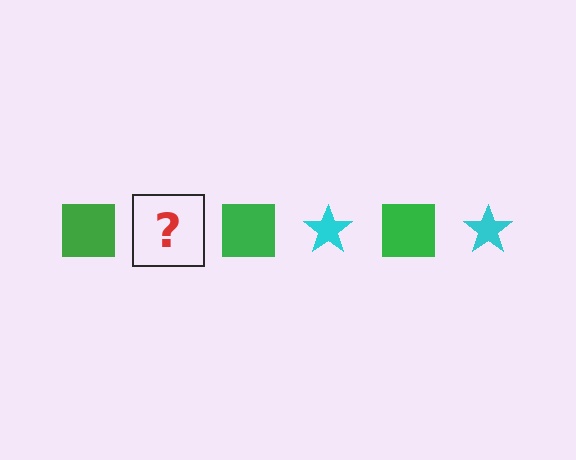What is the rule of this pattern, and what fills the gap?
The rule is that the pattern alternates between green square and cyan star. The gap should be filled with a cyan star.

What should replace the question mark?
The question mark should be replaced with a cyan star.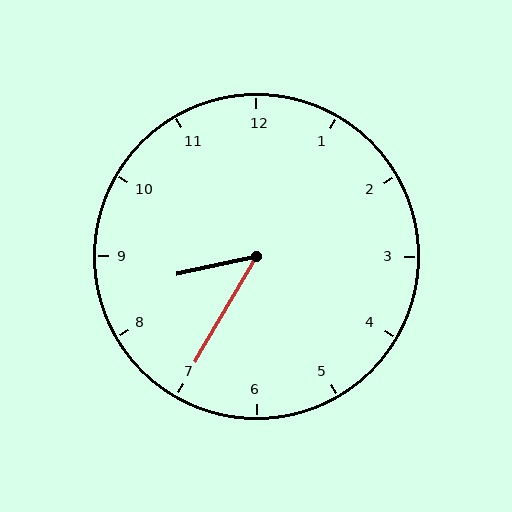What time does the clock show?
8:35.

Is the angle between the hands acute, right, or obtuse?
It is acute.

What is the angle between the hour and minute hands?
Approximately 48 degrees.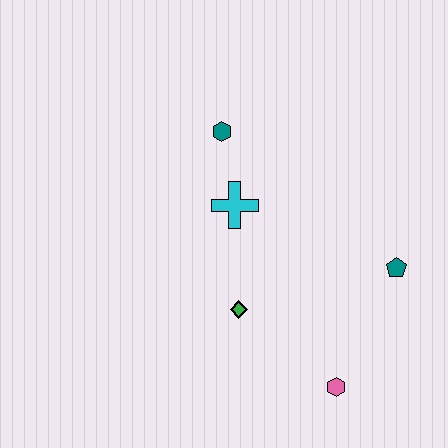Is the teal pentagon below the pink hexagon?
No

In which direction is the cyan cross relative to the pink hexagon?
The cyan cross is above the pink hexagon.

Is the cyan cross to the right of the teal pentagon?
No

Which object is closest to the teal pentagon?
The pink hexagon is closest to the teal pentagon.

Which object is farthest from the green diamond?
The teal hexagon is farthest from the green diamond.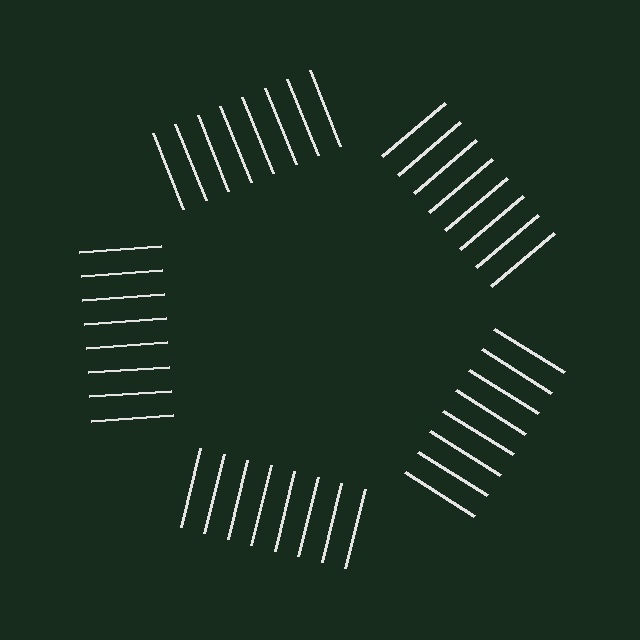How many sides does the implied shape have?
5 sides — the line-ends trace a pentagon.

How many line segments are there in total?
40 — 8 along each of the 5 edges.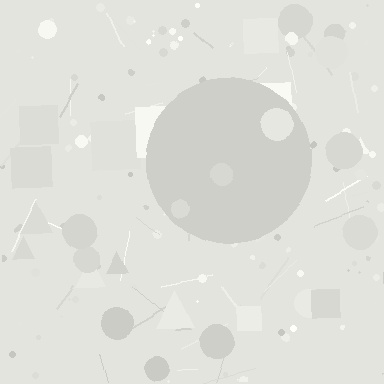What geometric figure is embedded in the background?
A circle is embedded in the background.